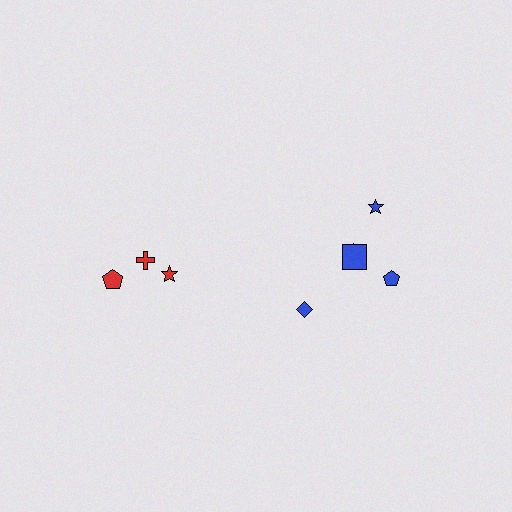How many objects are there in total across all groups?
There are 8 objects.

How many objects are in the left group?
There are 3 objects.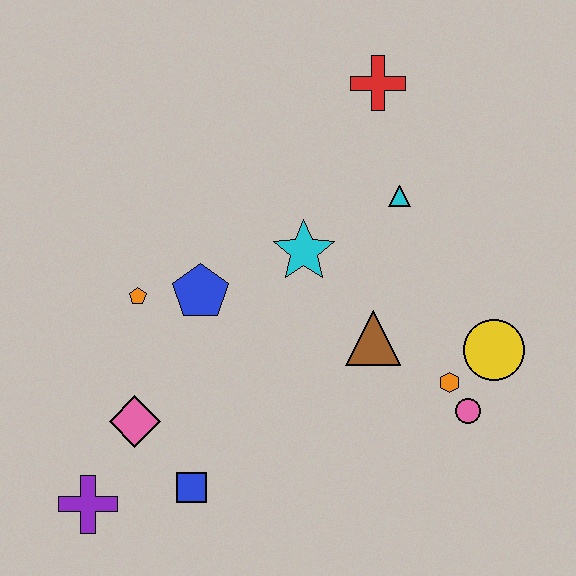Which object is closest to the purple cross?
The pink diamond is closest to the purple cross.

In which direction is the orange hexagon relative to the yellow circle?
The orange hexagon is to the left of the yellow circle.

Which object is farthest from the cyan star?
The purple cross is farthest from the cyan star.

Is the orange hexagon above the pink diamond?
Yes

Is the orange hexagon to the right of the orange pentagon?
Yes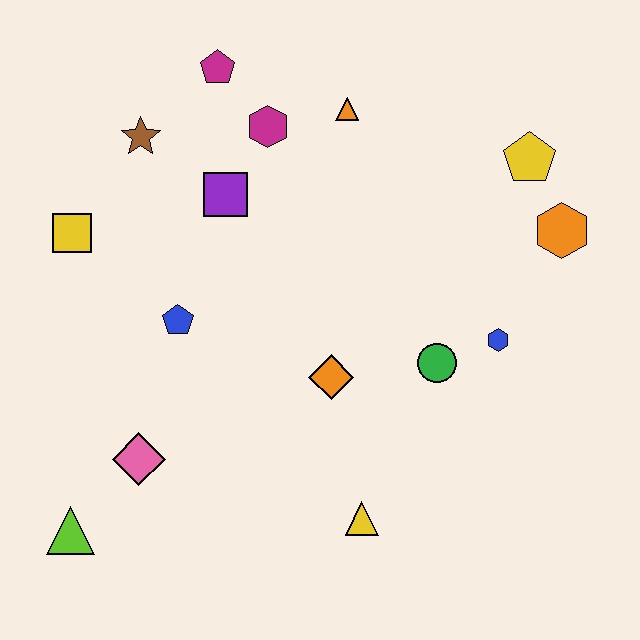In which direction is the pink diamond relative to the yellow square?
The pink diamond is below the yellow square.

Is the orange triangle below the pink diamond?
No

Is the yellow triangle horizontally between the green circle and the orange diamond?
Yes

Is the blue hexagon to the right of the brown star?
Yes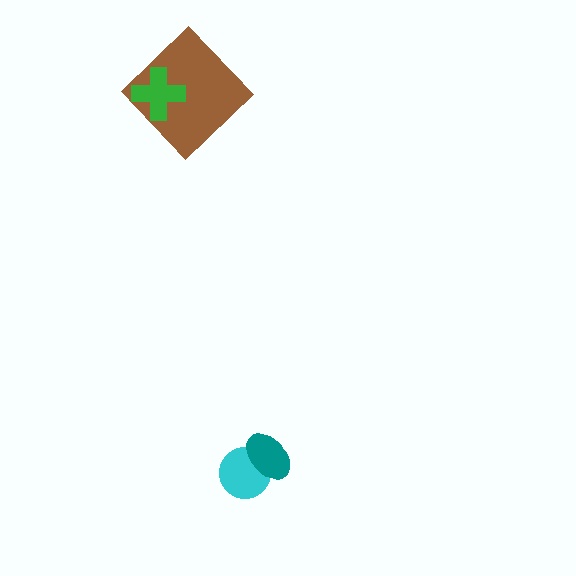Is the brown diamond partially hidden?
Yes, it is partially covered by another shape.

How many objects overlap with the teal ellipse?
1 object overlaps with the teal ellipse.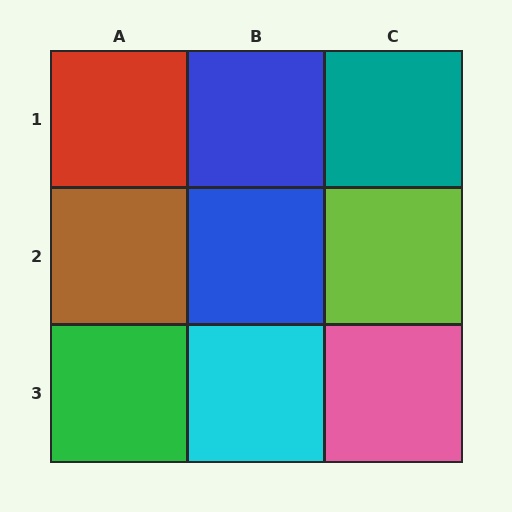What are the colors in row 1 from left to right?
Red, blue, teal.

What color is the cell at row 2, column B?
Blue.